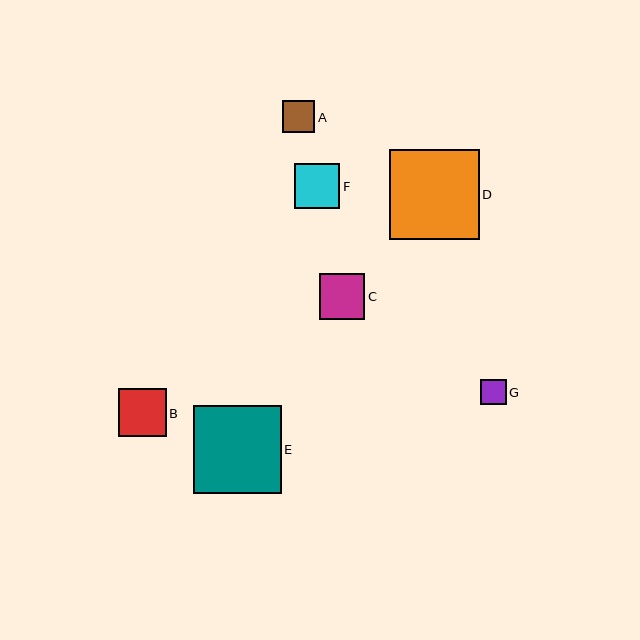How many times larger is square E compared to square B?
Square E is approximately 1.8 times the size of square B.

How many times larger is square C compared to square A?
Square C is approximately 1.4 times the size of square A.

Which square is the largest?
Square D is the largest with a size of approximately 90 pixels.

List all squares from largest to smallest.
From largest to smallest: D, E, B, F, C, A, G.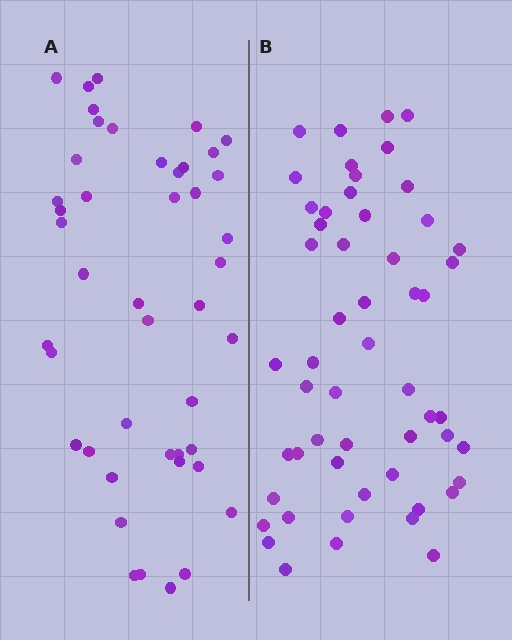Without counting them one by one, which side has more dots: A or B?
Region B (the right region) has more dots.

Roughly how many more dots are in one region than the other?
Region B has roughly 8 or so more dots than region A.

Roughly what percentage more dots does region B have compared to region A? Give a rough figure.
About 20% more.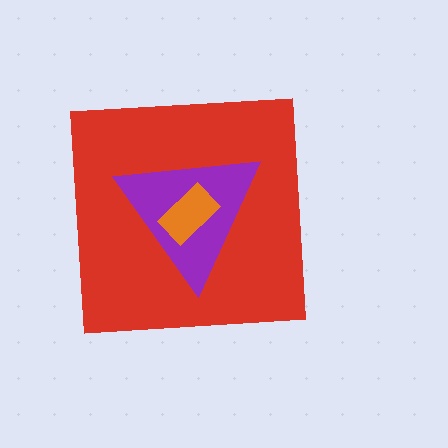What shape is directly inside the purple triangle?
The orange rectangle.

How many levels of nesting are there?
3.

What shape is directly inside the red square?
The purple triangle.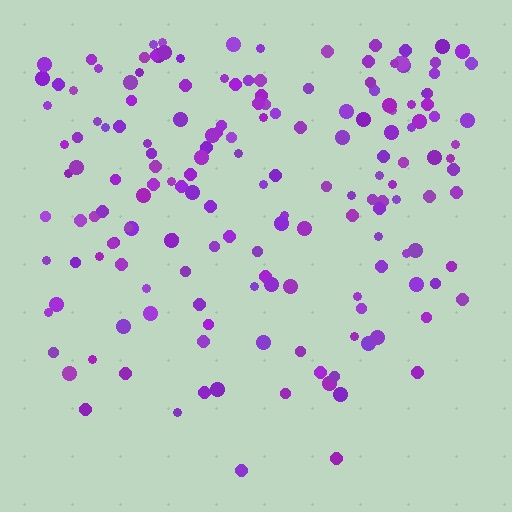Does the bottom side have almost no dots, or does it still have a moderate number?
Still a moderate number, just noticeably fewer than the top.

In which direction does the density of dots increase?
From bottom to top, with the top side densest.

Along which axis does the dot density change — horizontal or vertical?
Vertical.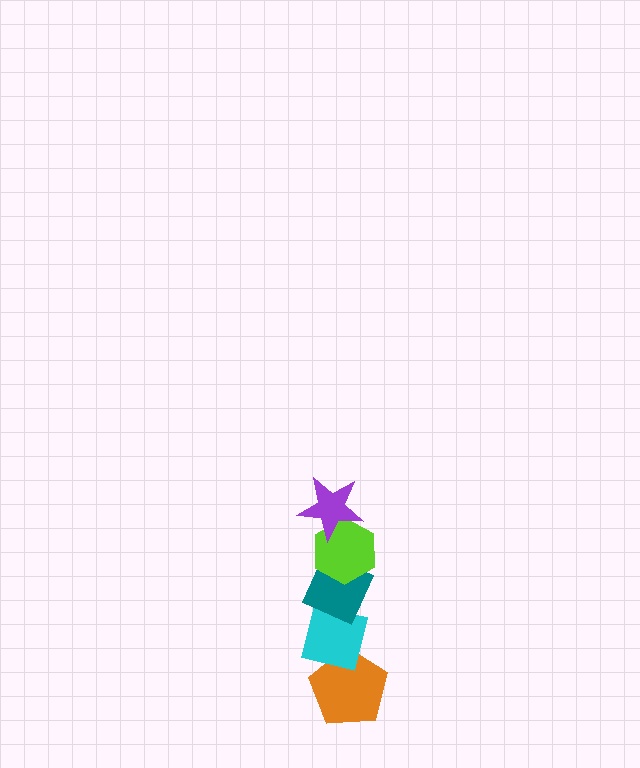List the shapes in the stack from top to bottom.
From top to bottom: the purple star, the lime hexagon, the teal diamond, the cyan square, the orange pentagon.